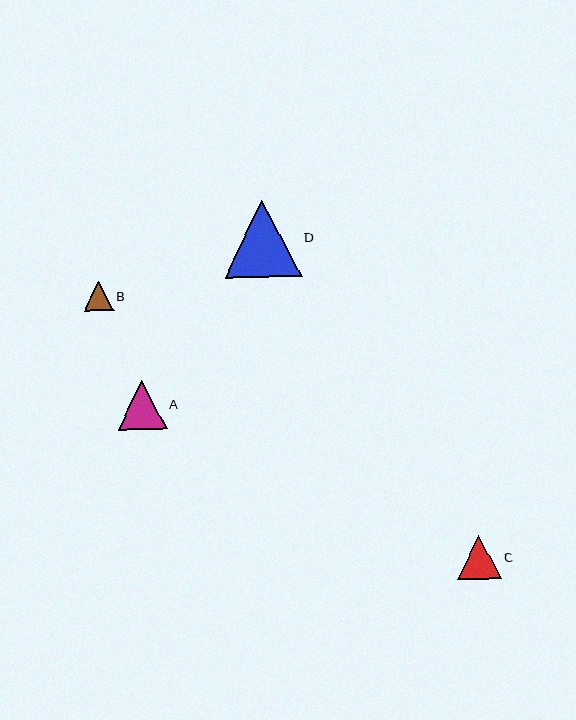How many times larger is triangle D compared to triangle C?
Triangle D is approximately 1.8 times the size of triangle C.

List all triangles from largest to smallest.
From largest to smallest: D, A, C, B.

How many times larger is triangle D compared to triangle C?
Triangle D is approximately 1.8 times the size of triangle C.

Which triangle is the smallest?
Triangle B is the smallest with a size of approximately 29 pixels.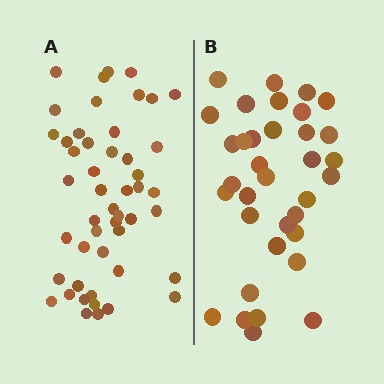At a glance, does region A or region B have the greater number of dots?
Region A (the left region) has more dots.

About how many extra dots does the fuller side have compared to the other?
Region A has approximately 15 more dots than region B.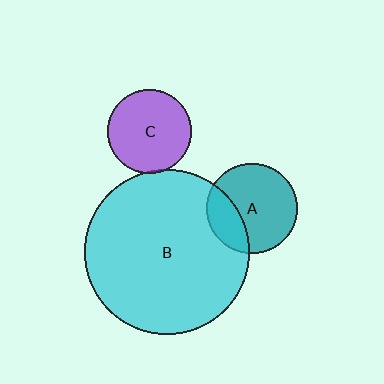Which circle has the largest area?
Circle B (cyan).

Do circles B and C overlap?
Yes.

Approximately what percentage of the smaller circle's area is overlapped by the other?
Approximately 5%.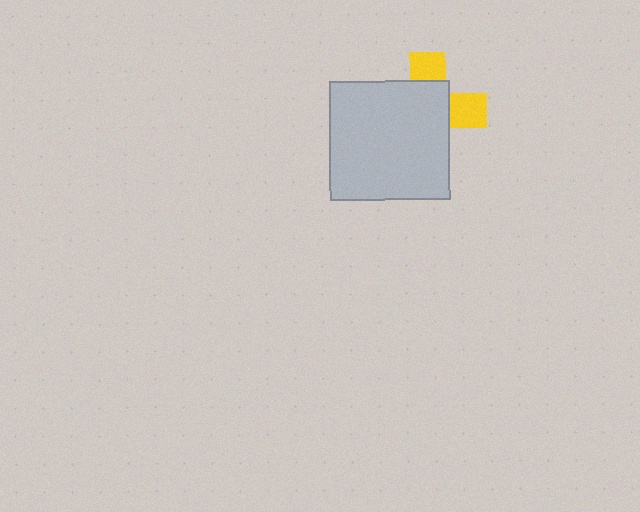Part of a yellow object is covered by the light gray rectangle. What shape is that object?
It is a cross.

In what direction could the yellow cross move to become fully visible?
The yellow cross could move toward the upper-right. That would shift it out from behind the light gray rectangle entirely.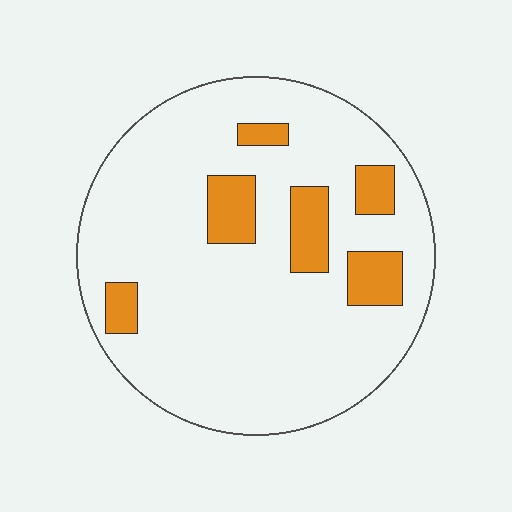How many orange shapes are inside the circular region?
6.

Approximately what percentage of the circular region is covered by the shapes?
Approximately 15%.